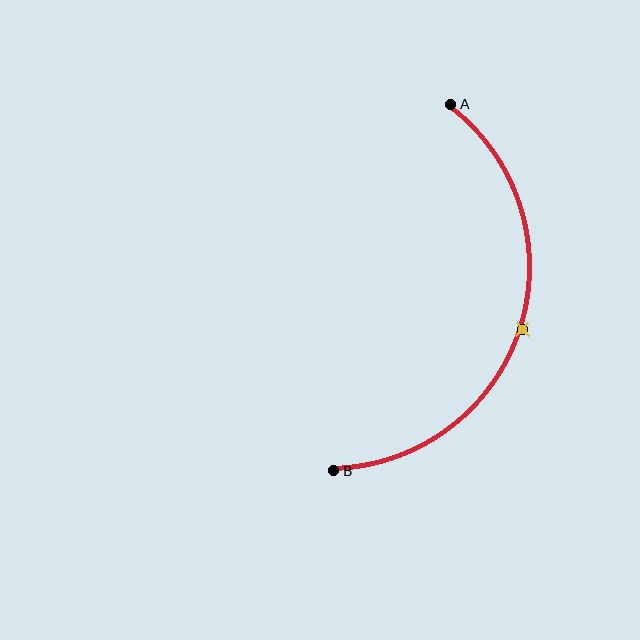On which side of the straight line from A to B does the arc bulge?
The arc bulges to the right of the straight line connecting A and B.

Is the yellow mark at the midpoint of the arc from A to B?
Yes. The yellow mark lies on the arc at equal arc-length from both A and B — it is the arc midpoint.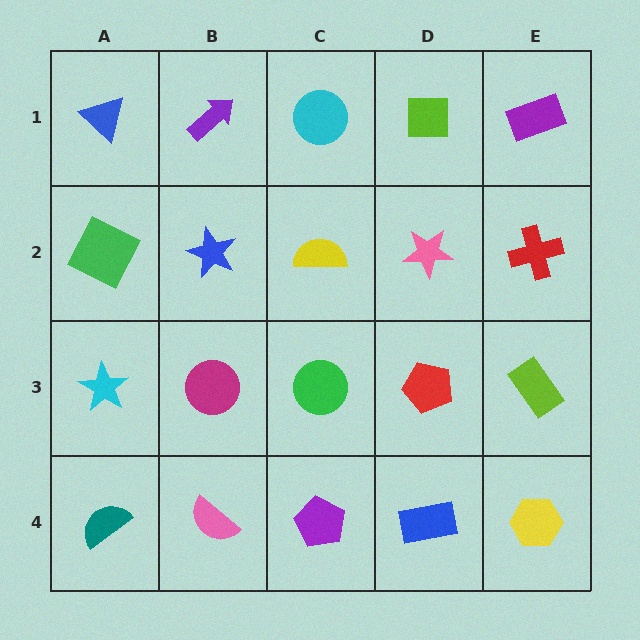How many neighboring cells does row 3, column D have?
4.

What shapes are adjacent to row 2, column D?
A lime square (row 1, column D), a red pentagon (row 3, column D), a yellow semicircle (row 2, column C), a red cross (row 2, column E).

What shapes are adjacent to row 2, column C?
A cyan circle (row 1, column C), a green circle (row 3, column C), a blue star (row 2, column B), a pink star (row 2, column D).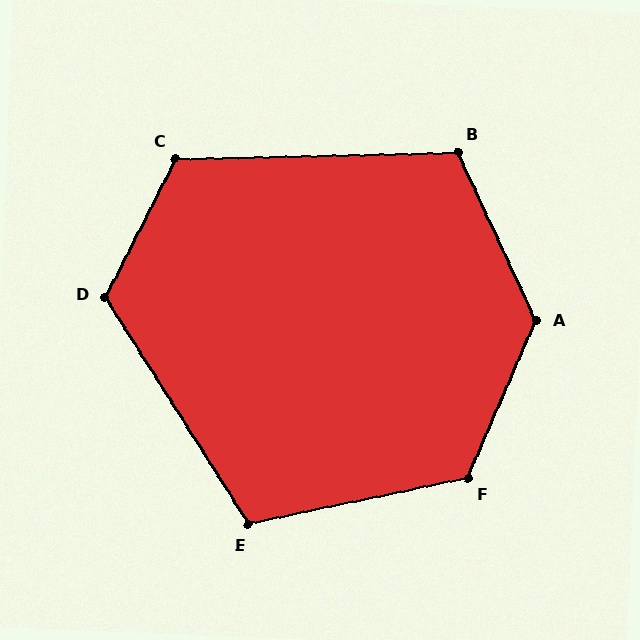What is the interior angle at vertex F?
Approximately 125 degrees (obtuse).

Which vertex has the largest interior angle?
A, at approximately 131 degrees.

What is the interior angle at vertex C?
Approximately 118 degrees (obtuse).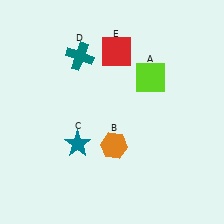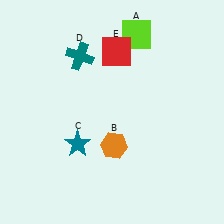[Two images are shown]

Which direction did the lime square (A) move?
The lime square (A) moved up.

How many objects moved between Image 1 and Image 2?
1 object moved between the two images.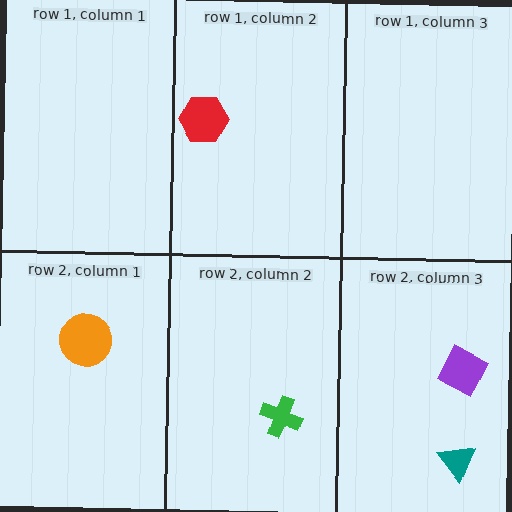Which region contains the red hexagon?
The row 1, column 2 region.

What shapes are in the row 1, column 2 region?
The red hexagon.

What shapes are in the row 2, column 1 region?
The orange circle.